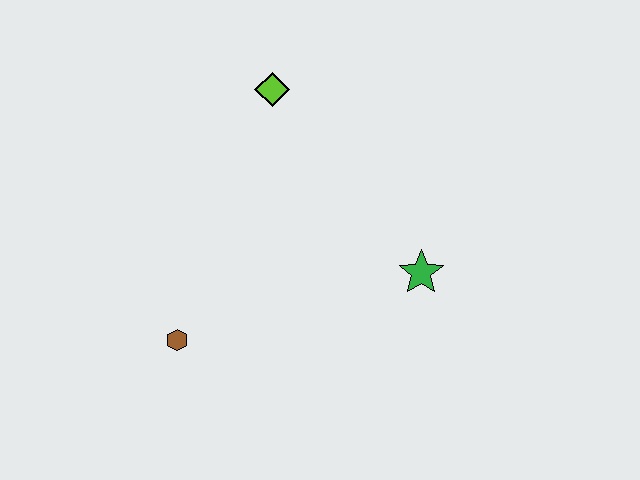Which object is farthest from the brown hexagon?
The lime diamond is farthest from the brown hexagon.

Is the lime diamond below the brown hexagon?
No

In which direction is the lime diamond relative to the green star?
The lime diamond is above the green star.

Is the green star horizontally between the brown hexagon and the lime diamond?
No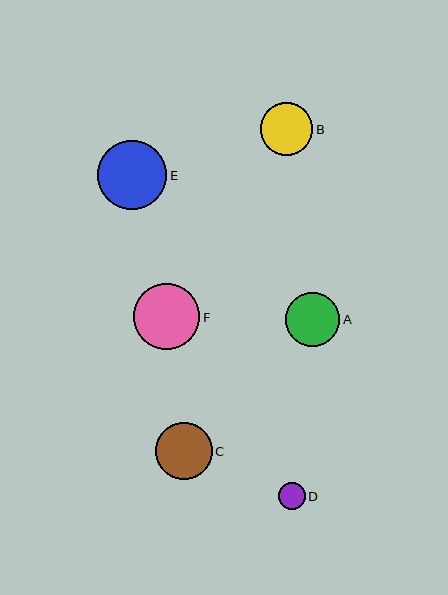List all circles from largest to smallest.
From largest to smallest: E, F, C, A, B, D.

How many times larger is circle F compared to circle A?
Circle F is approximately 1.2 times the size of circle A.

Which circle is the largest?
Circle E is the largest with a size of approximately 69 pixels.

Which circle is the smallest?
Circle D is the smallest with a size of approximately 27 pixels.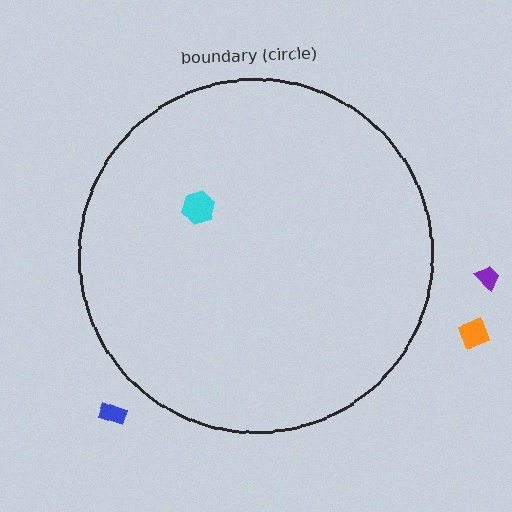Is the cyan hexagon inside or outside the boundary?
Inside.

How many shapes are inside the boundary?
1 inside, 3 outside.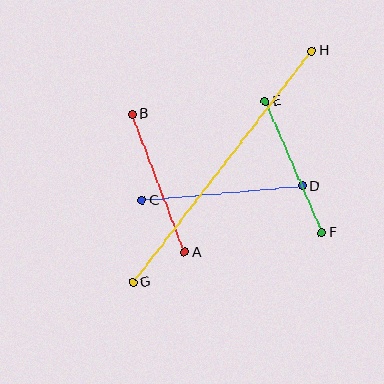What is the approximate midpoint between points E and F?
The midpoint is at approximately (294, 167) pixels.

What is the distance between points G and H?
The distance is approximately 292 pixels.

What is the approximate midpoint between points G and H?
The midpoint is at approximately (222, 167) pixels.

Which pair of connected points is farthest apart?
Points G and H are farthest apart.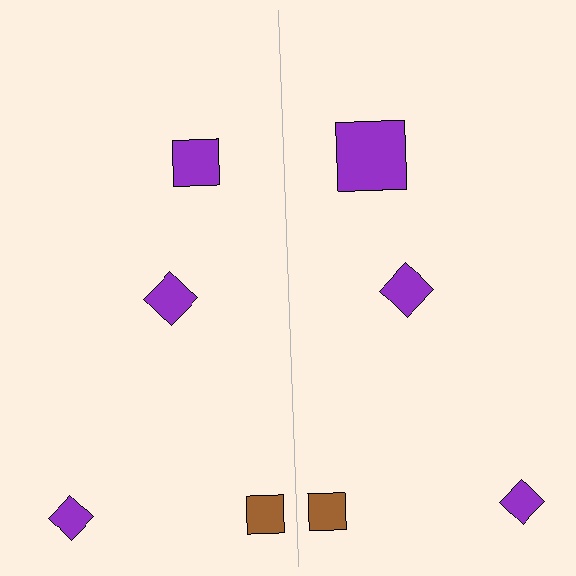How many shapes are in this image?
There are 8 shapes in this image.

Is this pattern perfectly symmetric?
No, the pattern is not perfectly symmetric. The purple square on the right side has a different size than its mirror counterpart.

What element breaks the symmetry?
The purple square on the right side has a different size than its mirror counterpart.